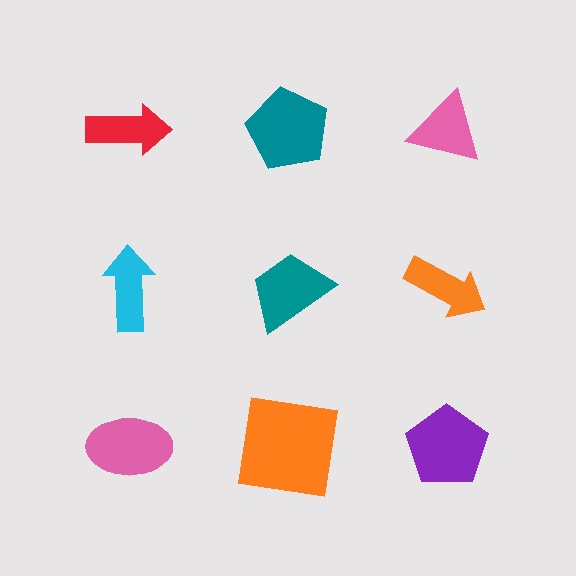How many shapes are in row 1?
3 shapes.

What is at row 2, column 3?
An orange arrow.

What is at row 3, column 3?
A purple pentagon.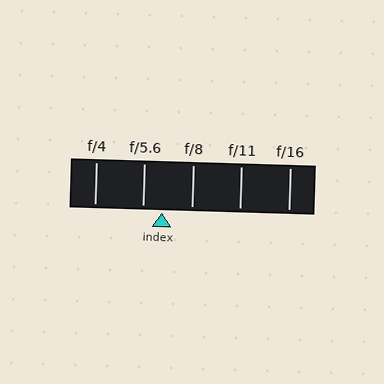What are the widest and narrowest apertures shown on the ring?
The widest aperture shown is f/4 and the narrowest is f/16.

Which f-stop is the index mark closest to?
The index mark is closest to f/5.6.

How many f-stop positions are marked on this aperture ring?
There are 5 f-stop positions marked.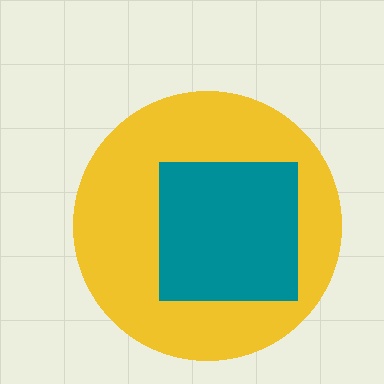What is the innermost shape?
The teal square.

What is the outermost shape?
The yellow circle.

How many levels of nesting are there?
2.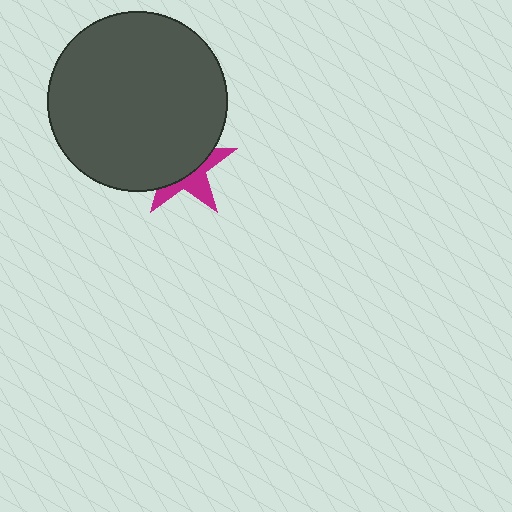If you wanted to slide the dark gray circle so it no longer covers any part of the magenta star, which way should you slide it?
Slide it toward the upper-left — that is the most direct way to separate the two shapes.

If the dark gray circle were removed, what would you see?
You would see the complete magenta star.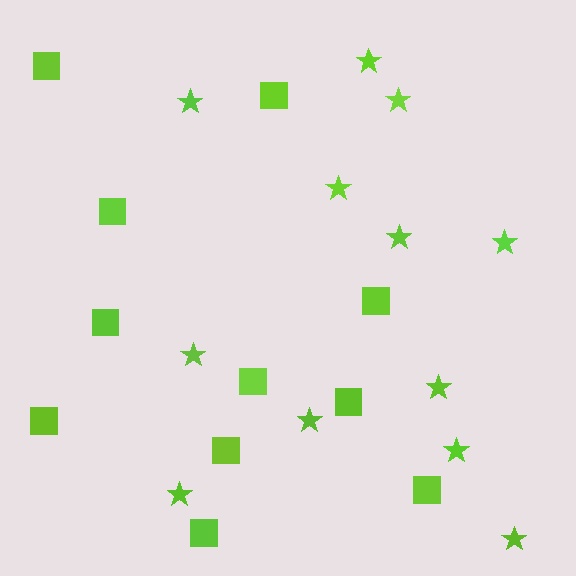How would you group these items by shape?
There are 2 groups: one group of squares (11) and one group of stars (12).